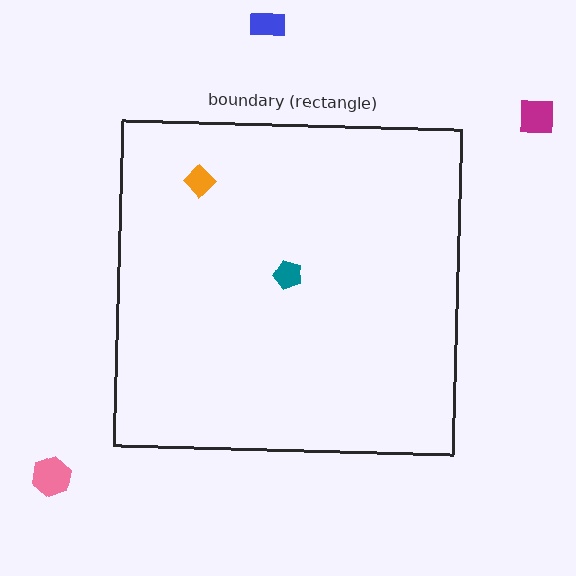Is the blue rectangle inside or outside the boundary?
Outside.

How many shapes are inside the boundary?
2 inside, 3 outside.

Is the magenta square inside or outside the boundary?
Outside.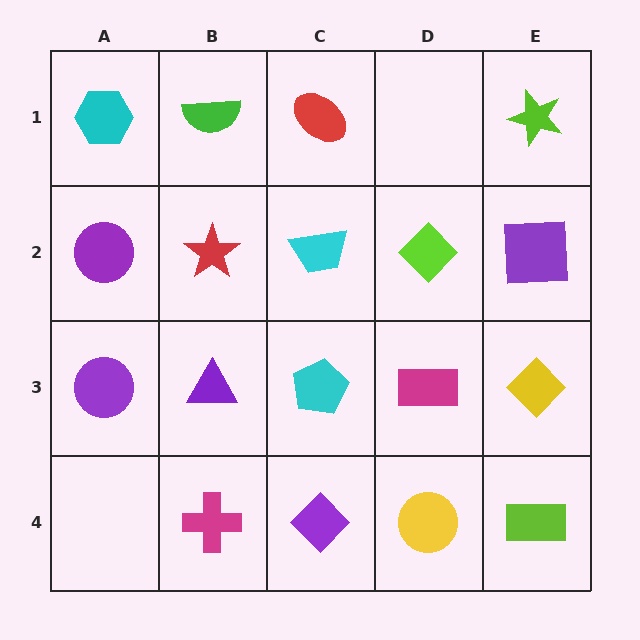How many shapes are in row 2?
5 shapes.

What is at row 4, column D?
A yellow circle.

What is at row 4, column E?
A lime rectangle.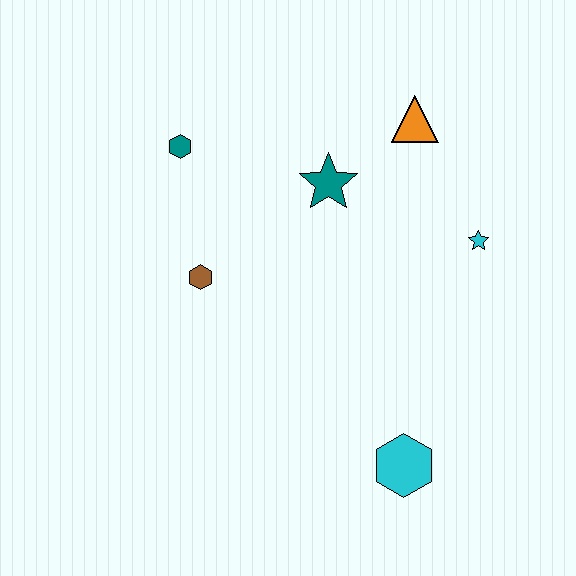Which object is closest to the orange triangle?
The teal star is closest to the orange triangle.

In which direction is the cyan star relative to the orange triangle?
The cyan star is below the orange triangle.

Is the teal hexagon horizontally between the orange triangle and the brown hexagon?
No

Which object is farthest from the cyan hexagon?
The teal hexagon is farthest from the cyan hexagon.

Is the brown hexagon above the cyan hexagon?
Yes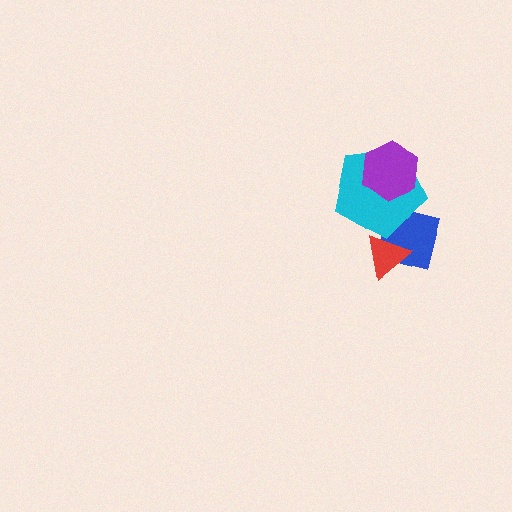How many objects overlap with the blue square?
2 objects overlap with the blue square.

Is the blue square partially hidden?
Yes, it is partially covered by another shape.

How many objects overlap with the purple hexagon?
1 object overlaps with the purple hexagon.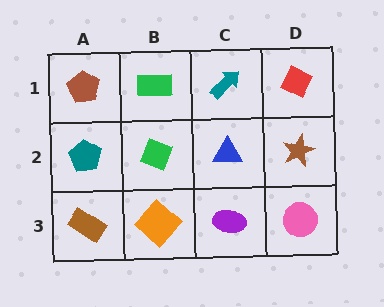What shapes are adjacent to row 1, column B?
A green diamond (row 2, column B), a brown pentagon (row 1, column A), a teal arrow (row 1, column C).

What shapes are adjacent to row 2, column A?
A brown pentagon (row 1, column A), a brown rectangle (row 3, column A), a green diamond (row 2, column B).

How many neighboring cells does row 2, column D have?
3.